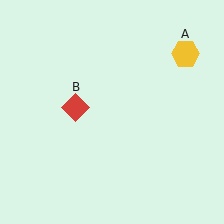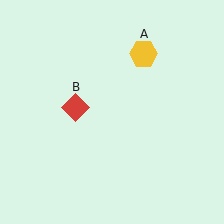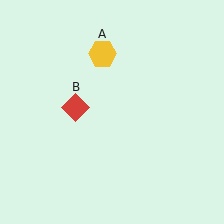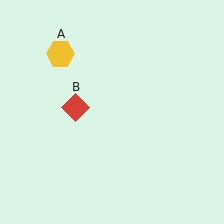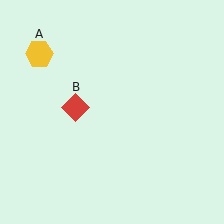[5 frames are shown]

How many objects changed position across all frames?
1 object changed position: yellow hexagon (object A).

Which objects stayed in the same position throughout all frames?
Red diamond (object B) remained stationary.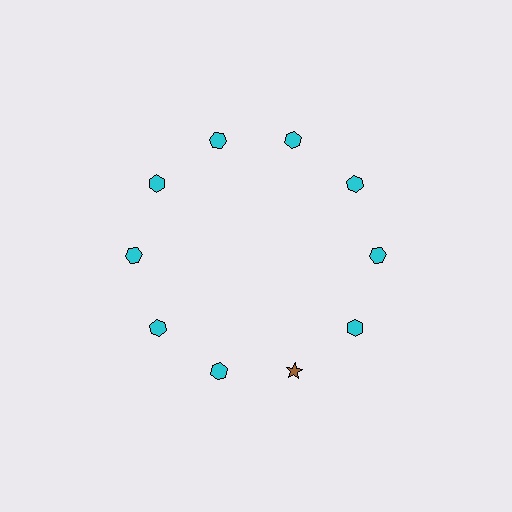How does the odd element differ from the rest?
It differs in both color (brown instead of cyan) and shape (star instead of hexagon).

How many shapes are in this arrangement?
There are 10 shapes arranged in a ring pattern.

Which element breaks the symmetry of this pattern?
The brown star at roughly the 5 o'clock position breaks the symmetry. All other shapes are cyan hexagons.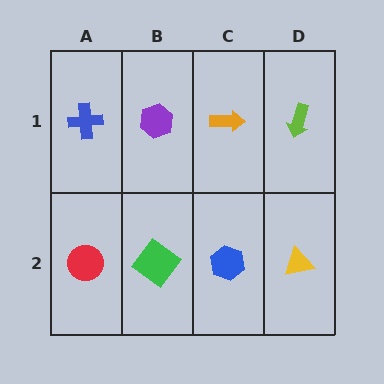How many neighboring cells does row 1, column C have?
3.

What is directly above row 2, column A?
A blue cross.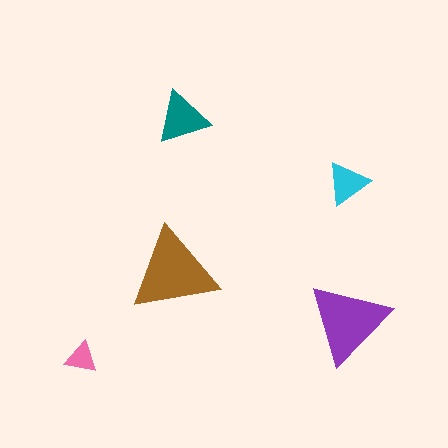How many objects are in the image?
There are 5 objects in the image.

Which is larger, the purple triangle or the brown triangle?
The brown one.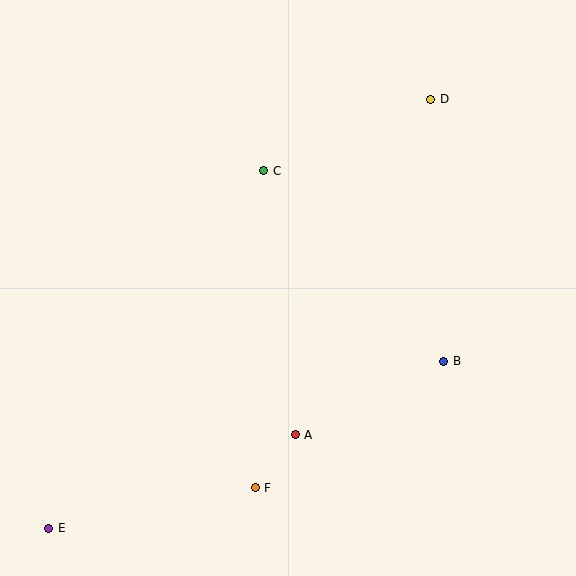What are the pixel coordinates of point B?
Point B is at (444, 361).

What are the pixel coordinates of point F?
Point F is at (255, 488).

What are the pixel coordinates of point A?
Point A is at (295, 435).